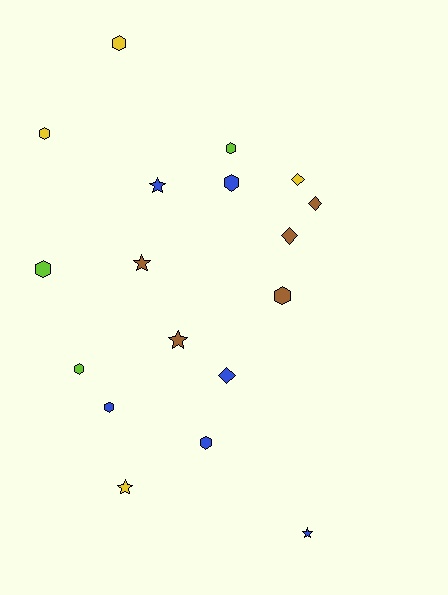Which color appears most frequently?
Blue, with 6 objects.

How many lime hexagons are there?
There are 3 lime hexagons.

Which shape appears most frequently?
Hexagon, with 9 objects.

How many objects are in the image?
There are 18 objects.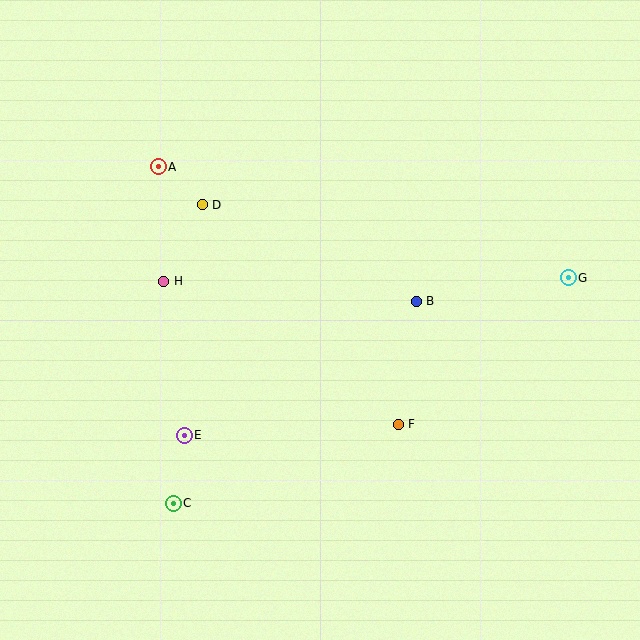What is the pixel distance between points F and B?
The distance between F and B is 124 pixels.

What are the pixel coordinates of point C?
Point C is at (173, 503).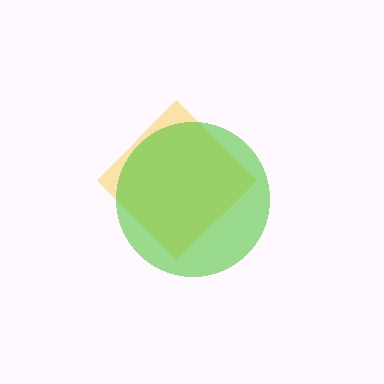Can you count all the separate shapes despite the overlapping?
Yes, there are 2 separate shapes.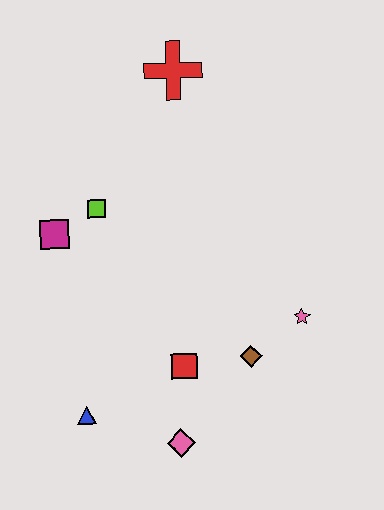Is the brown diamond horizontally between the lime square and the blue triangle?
No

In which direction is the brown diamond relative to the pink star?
The brown diamond is to the left of the pink star.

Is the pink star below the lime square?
Yes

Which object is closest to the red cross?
The lime square is closest to the red cross.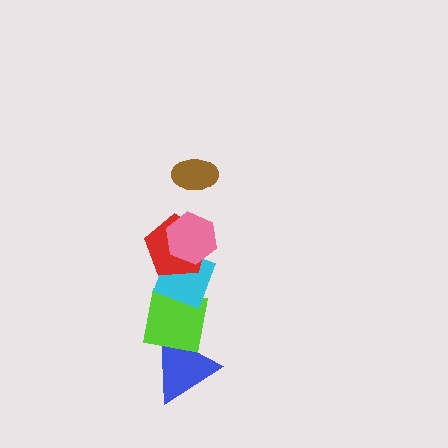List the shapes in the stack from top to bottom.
From top to bottom: the brown ellipse, the pink hexagon, the red pentagon, the cyan diamond, the lime square, the blue triangle.